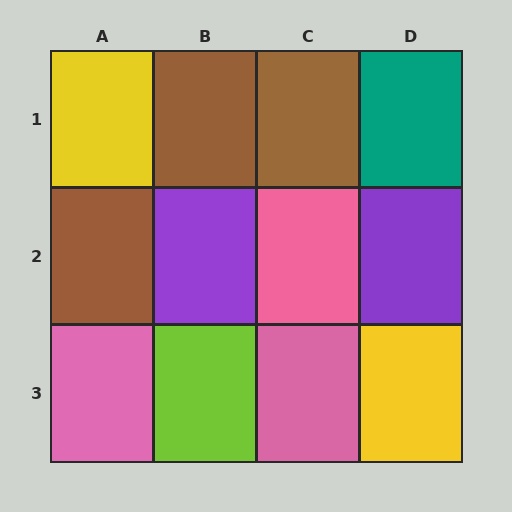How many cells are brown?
3 cells are brown.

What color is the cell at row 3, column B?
Lime.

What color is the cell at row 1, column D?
Teal.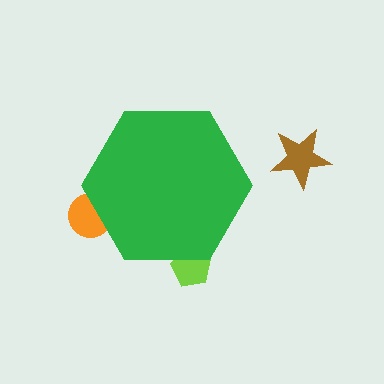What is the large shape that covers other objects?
A green hexagon.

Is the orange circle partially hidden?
Yes, the orange circle is partially hidden behind the green hexagon.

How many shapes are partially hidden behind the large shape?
2 shapes are partially hidden.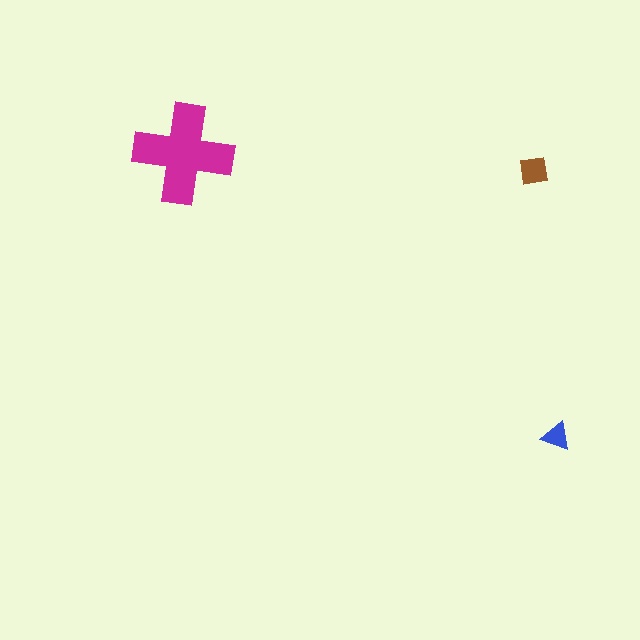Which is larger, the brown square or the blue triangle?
The brown square.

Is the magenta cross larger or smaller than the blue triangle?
Larger.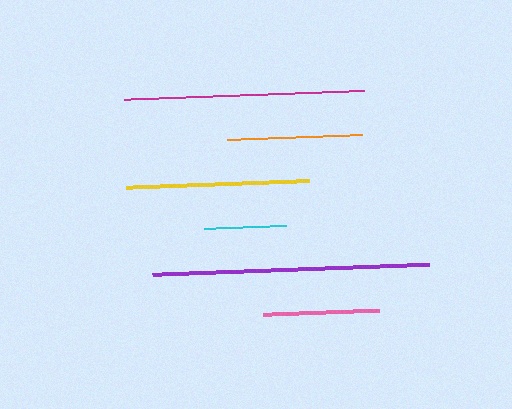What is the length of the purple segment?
The purple segment is approximately 277 pixels long.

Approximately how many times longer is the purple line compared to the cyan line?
The purple line is approximately 3.4 times the length of the cyan line.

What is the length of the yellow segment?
The yellow segment is approximately 183 pixels long.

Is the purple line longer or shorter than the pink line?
The purple line is longer than the pink line.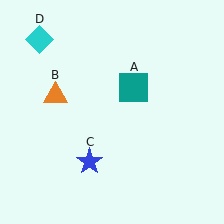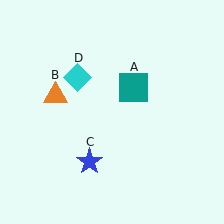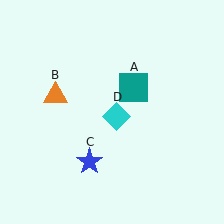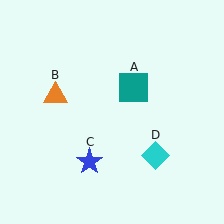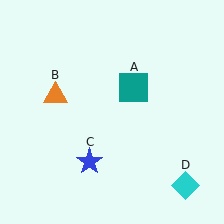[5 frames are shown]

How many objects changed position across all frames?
1 object changed position: cyan diamond (object D).